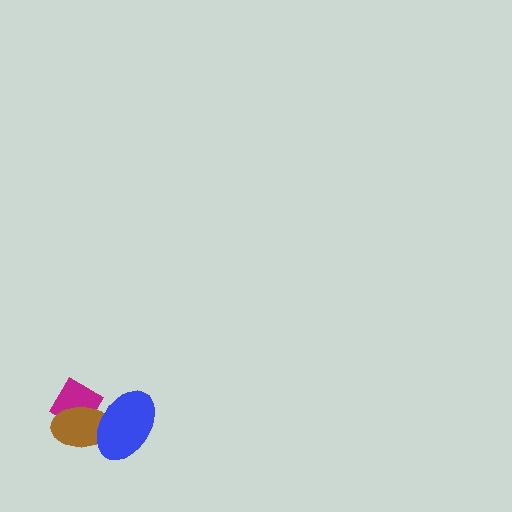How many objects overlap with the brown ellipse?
2 objects overlap with the brown ellipse.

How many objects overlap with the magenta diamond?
2 objects overlap with the magenta diamond.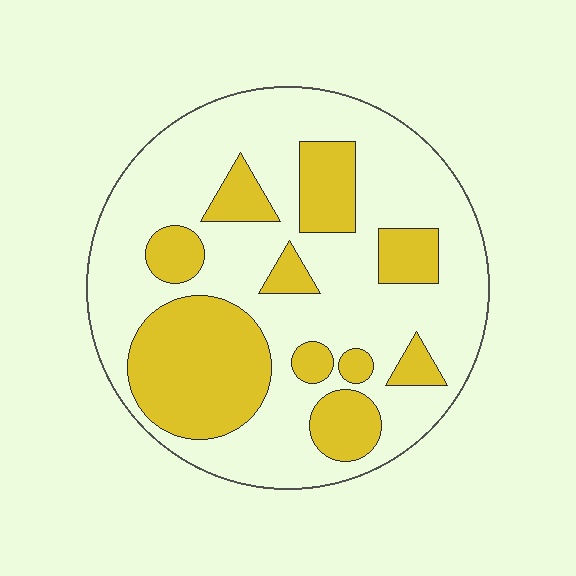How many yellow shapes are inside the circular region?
10.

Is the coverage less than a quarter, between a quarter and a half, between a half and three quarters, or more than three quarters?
Between a quarter and a half.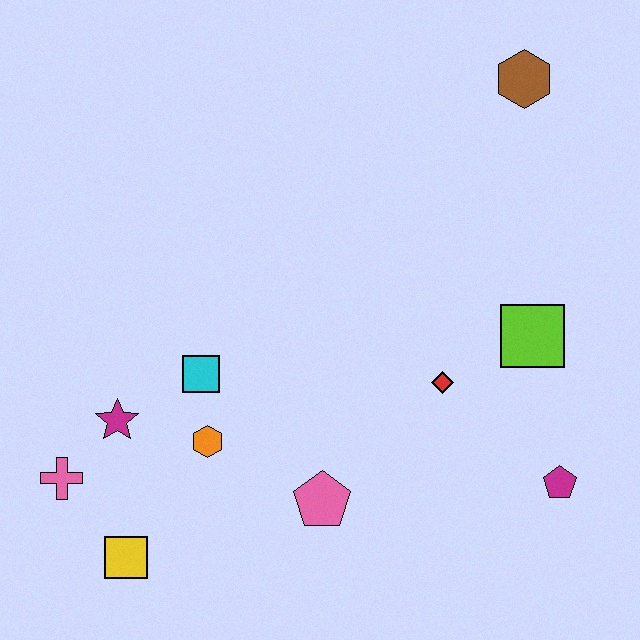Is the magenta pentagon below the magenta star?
Yes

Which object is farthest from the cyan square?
The brown hexagon is farthest from the cyan square.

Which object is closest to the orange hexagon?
The cyan square is closest to the orange hexagon.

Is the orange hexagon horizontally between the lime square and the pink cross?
Yes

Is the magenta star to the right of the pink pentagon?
No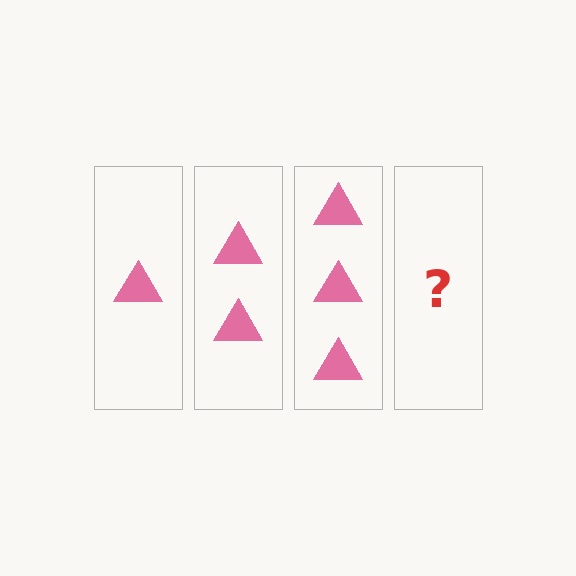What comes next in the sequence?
The next element should be 4 triangles.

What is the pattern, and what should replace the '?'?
The pattern is that each step adds one more triangle. The '?' should be 4 triangles.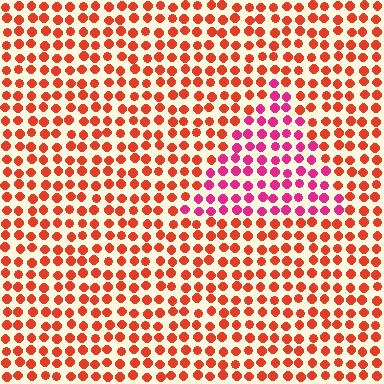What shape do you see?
I see a triangle.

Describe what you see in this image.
The image is filled with small red elements in a uniform arrangement. A triangle-shaped region is visible where the elements are tinted to a slightly different hue, forming a subtle color boundary.